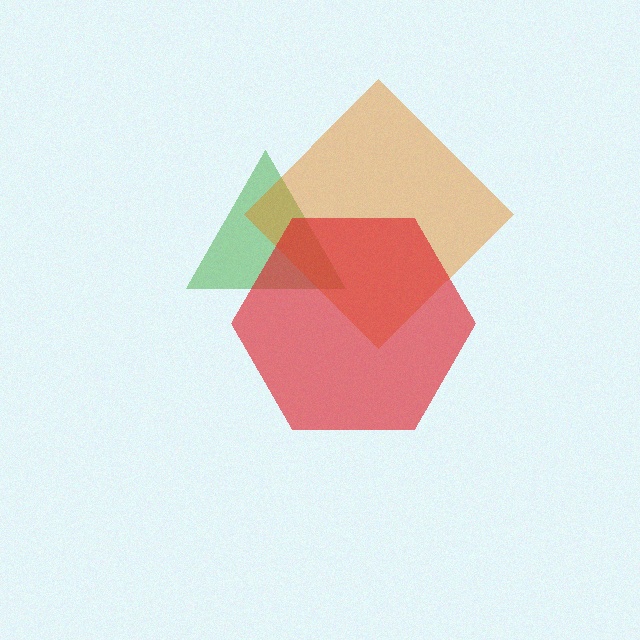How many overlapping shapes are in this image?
There are 3 overlapping shapes in the image.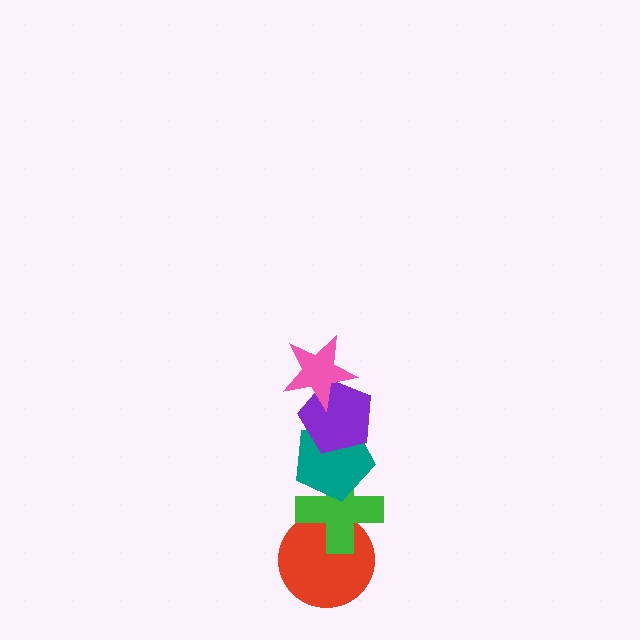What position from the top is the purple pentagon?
The purple pentagon is 2nd from the top.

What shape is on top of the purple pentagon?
The pink star is on top of the purple pentagon.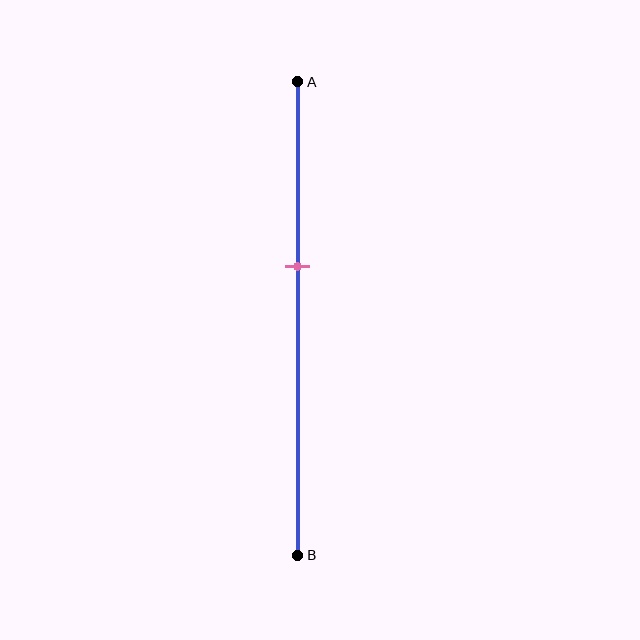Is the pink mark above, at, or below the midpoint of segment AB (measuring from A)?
The pink mark is above the midpoint of segment AB.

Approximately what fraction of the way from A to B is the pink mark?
The pink mark is approximately 40% of the way from A to B.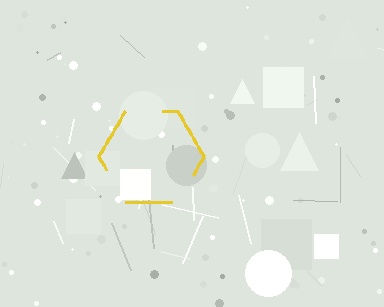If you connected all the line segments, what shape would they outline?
They would outline a hexagon.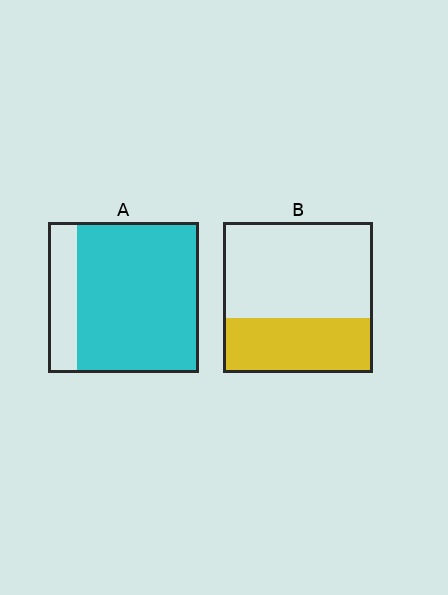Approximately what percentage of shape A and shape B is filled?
A is approximately 80% and B is approximately 35%.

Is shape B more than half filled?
No.